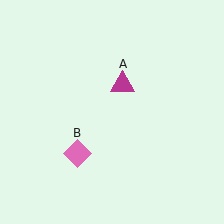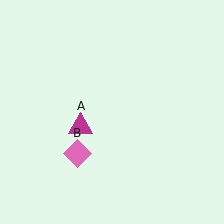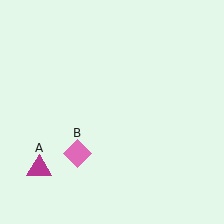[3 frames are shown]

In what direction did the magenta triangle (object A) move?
The magenta triangle (object A) moved down and to the left.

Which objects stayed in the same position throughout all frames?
Pink diamond (object B) remained stationary.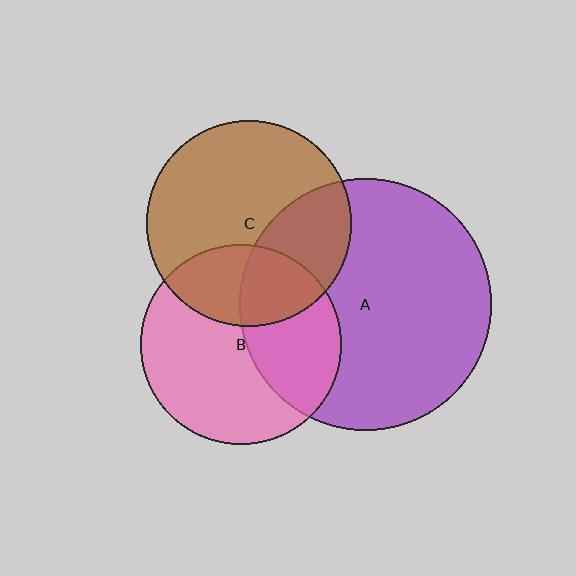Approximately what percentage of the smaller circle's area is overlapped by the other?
Approximately 40%.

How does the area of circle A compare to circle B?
Approximately 1.6 times.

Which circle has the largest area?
Circle A (purple).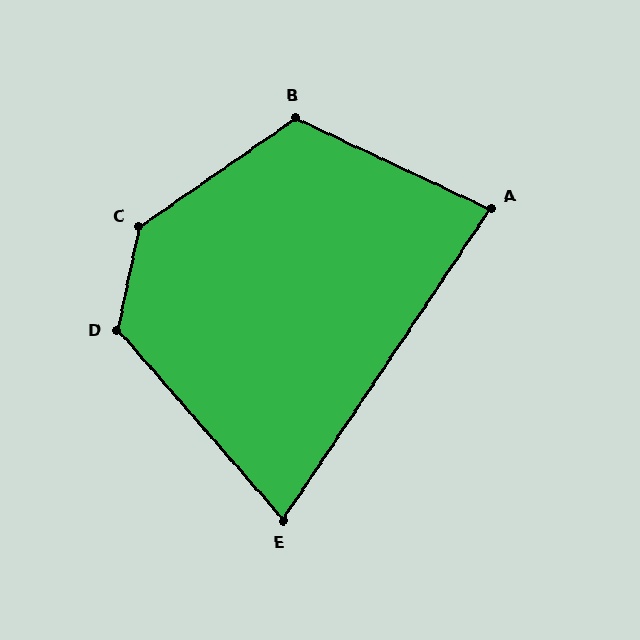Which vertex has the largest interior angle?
C, at approximately 137 degrees.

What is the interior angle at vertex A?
Approximately 81 degrees (acute).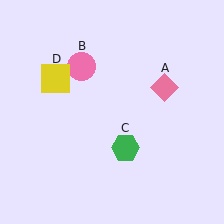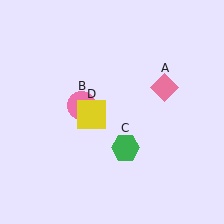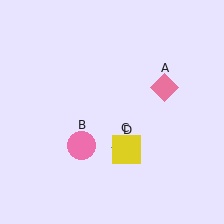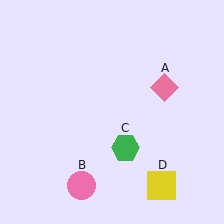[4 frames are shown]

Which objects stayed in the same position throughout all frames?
Pink diamond (object A) and green hexagon (object C) remained stationary.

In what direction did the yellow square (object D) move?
The yellow square (object D) moved down and to the right.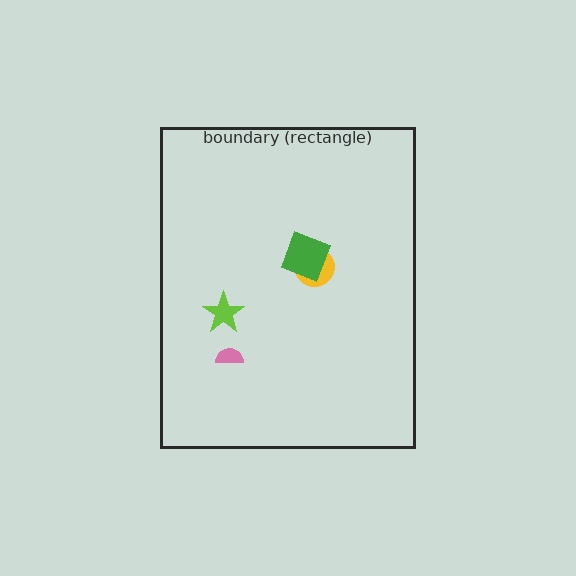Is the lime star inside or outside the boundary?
Inside.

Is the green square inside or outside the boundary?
Inside.